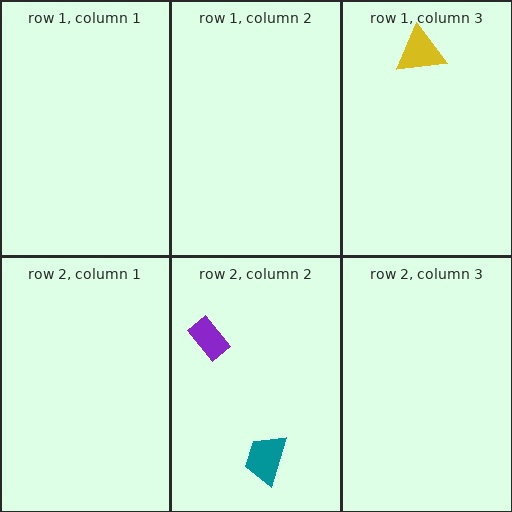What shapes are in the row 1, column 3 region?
The yellow triangle.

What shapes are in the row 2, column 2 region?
The purple rectangle, the teal trapezoid.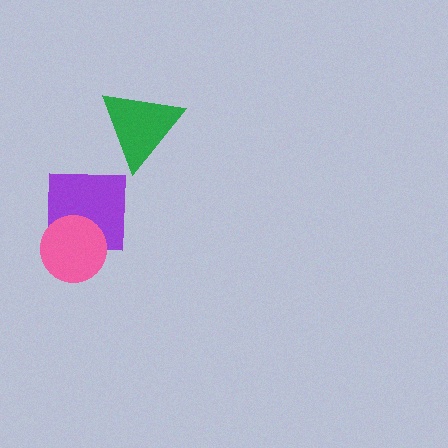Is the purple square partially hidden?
Yes, it is partially covered by another shape.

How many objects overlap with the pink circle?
1 object overlaps with the pink circle.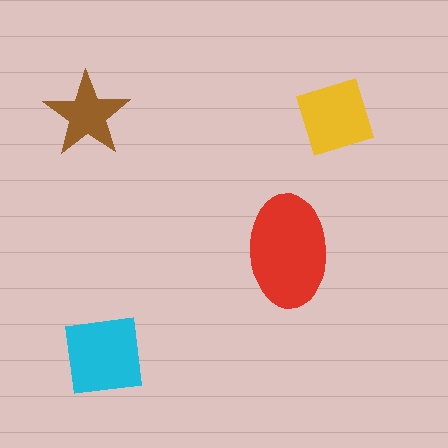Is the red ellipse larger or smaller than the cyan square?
Larger.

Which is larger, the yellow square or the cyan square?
The cyan square.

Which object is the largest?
The red ellipse.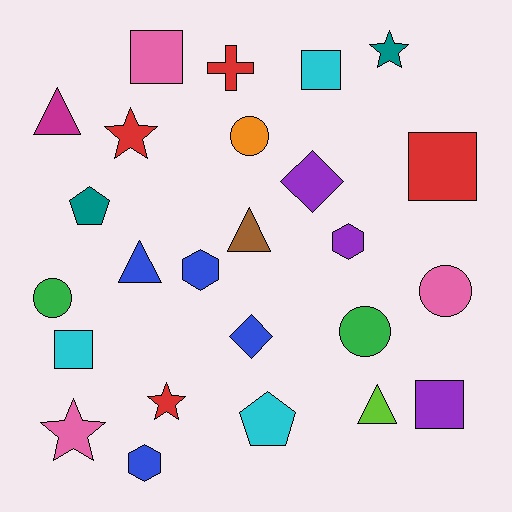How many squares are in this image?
There are 5 squares.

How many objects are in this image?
There are 25 objects.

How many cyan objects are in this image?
There are 3 cyan objects.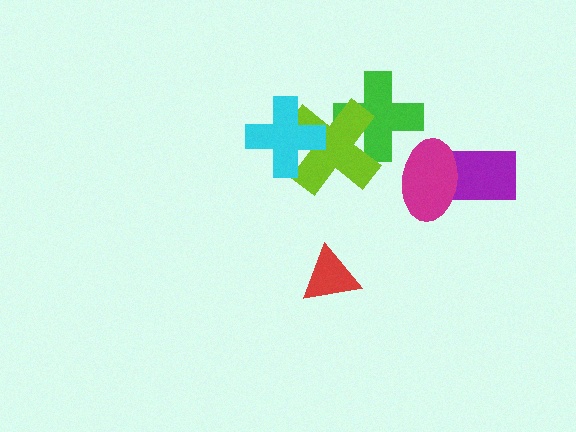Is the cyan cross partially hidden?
No, no other shape covers it.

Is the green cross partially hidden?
Yes, it is partially covered by another shape.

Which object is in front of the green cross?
The lime cross is in front of the green cross.